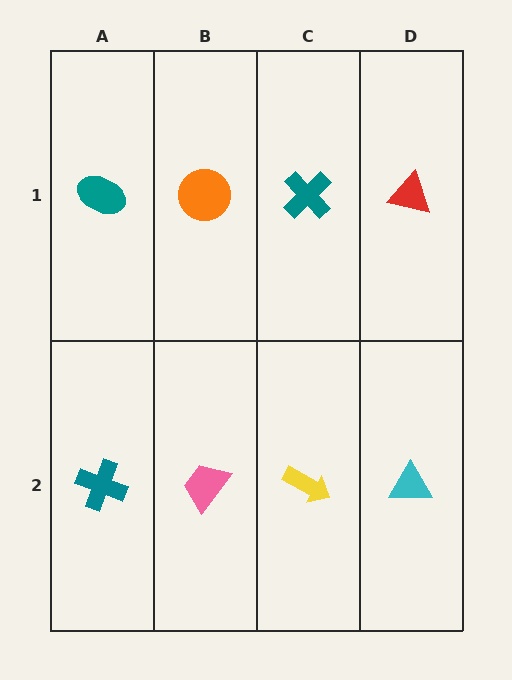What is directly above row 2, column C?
A teal cross.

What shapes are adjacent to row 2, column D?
A red triangle (row 1, column D), a yellow arrow (row 2, column C).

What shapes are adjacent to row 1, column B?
A pink trapezoid (row 2, column B), a teal ellipse (row 1, column A), a teal cross (row 1, column C).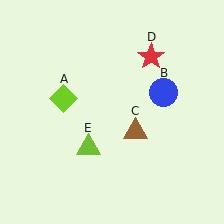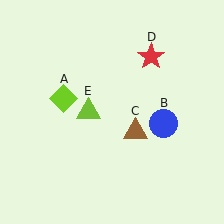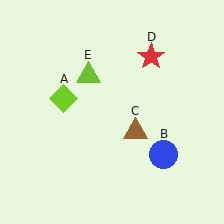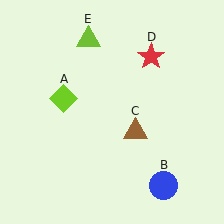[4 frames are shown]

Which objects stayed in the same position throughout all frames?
Lime diamond (object A) and brown triangle (object C) and red star (object D) remained stationary.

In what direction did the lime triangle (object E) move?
The lime triangle (object E) moved up.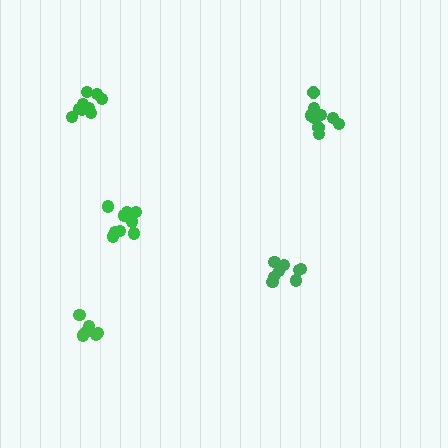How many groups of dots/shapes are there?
There are 5 groups.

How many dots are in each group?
Group 1: 9 dots, Group 2: 10 dots, Group 3: 10 dots, Group 4: 7 dots, Group 5: 8 dots (44 total).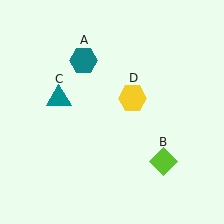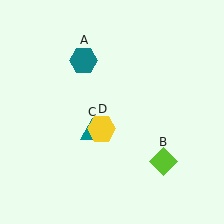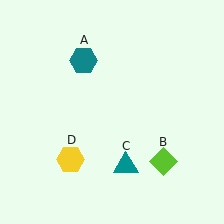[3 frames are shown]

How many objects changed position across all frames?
2 objects changed position: teal triangle (object C), yellow hexagon (object D).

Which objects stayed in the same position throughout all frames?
Teal hexagon (object A) and lime diamond (object B) remained stationary.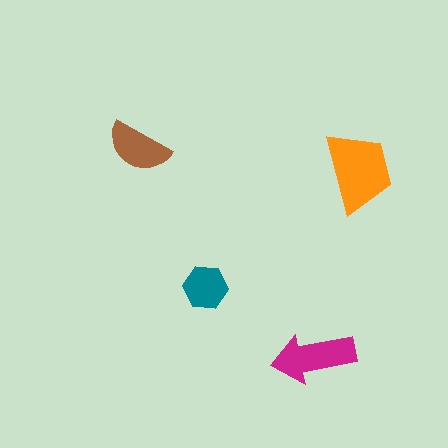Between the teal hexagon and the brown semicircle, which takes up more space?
The brown semicircle.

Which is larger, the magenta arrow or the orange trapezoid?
The orange trapezoid.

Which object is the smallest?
The teal hexagon.